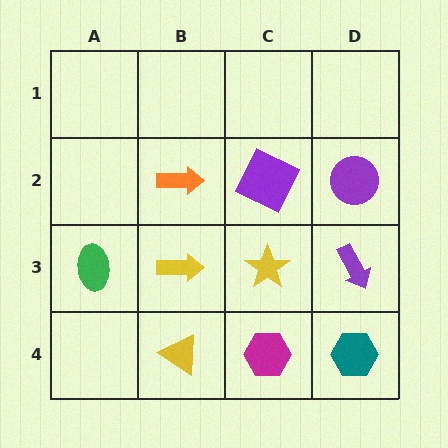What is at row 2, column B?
An orange arrow.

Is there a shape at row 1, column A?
No, that cell is empty.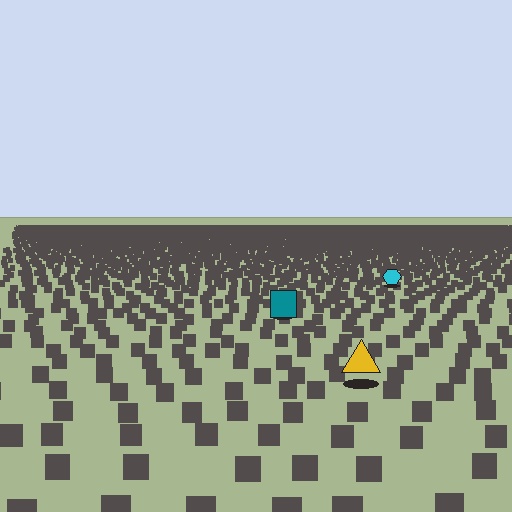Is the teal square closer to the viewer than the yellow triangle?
No. The yellow triangle is closer — you can tell from the texture gradient: the ground texture is coarser near it.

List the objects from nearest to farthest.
From nearest to farthest: the yellow triangle, the teal square, the cyan hexagon.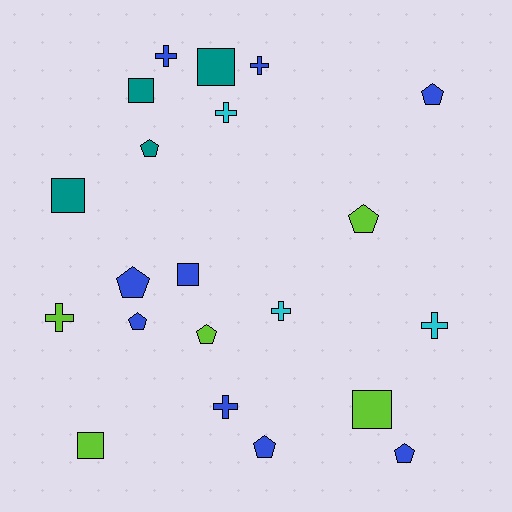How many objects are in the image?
There are 21 objects.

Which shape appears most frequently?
Pentagon, with 8 objects.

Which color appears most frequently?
Blue, with 9 objects.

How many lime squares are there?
There are 2 lime squares.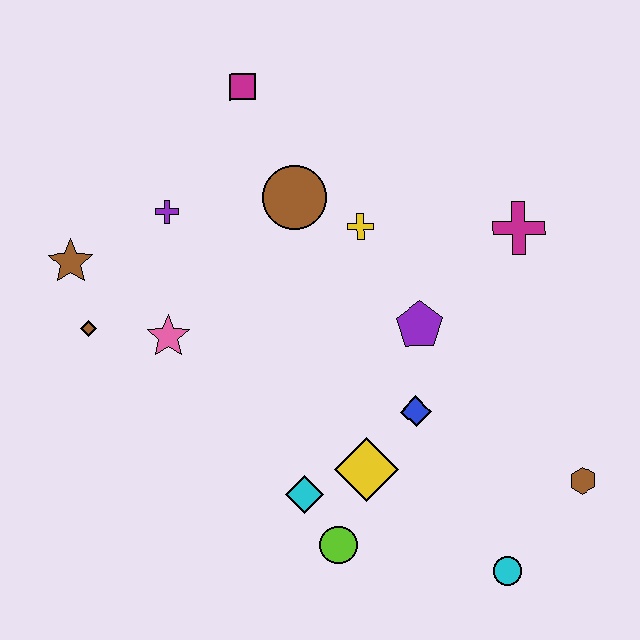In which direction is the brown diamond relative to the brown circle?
The brown diamond is to the left of the brown circle.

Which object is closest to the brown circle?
The yellow cross is closest to the brown circle.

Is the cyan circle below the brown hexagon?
Yes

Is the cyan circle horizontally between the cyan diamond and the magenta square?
No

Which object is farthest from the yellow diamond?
The magenta square is farthest from the yellow diamond.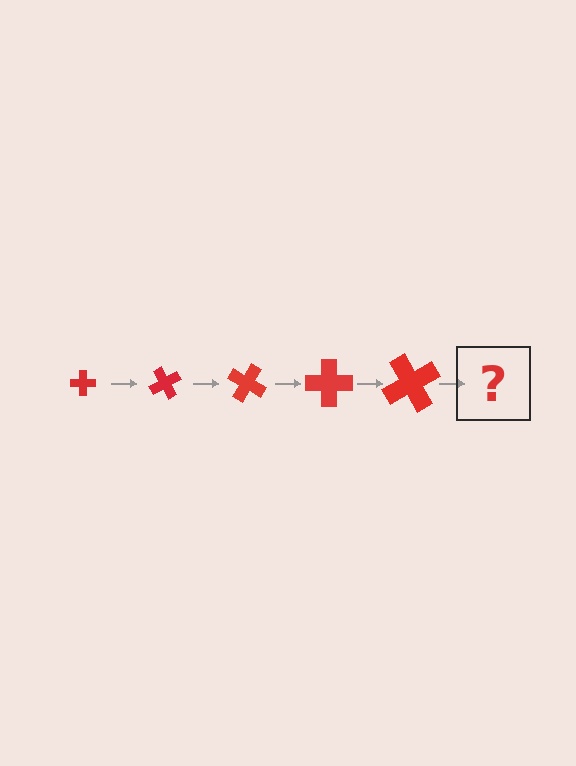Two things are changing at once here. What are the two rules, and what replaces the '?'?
The two rules are that the cross grows larger each step and it rotates 60 degrees each step. The '?' should be a cross, larger than the previous one and rotated 300 degrees from the start.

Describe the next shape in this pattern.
It should be a cross, larger than the previous one and rotated 300 degrees from the start.